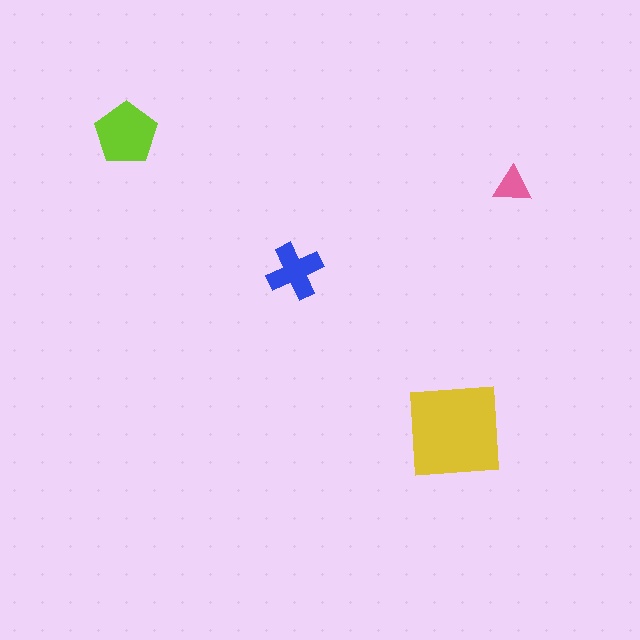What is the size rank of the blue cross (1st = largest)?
3rd.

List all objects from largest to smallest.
The yellow square, the lime pentagon, the blue cross, the pink triangle.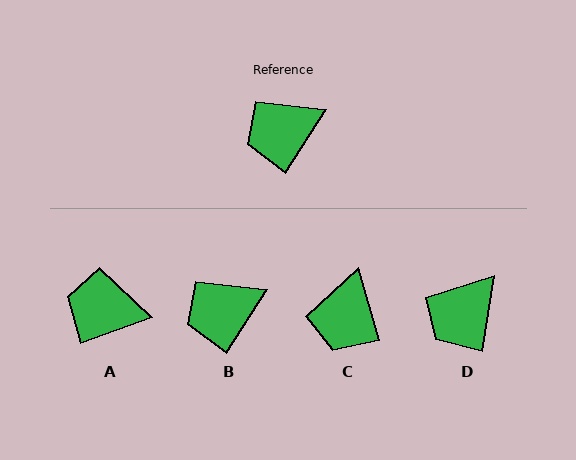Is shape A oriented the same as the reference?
No, it is off by about 37 degrees.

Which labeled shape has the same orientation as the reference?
B.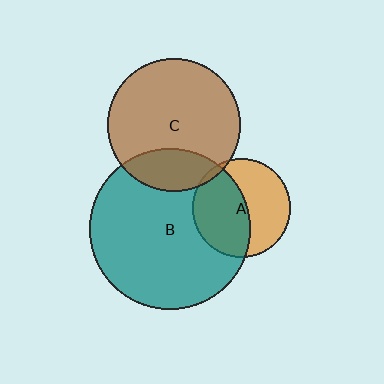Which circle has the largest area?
Circle B (teal).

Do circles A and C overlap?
Yes.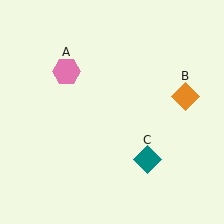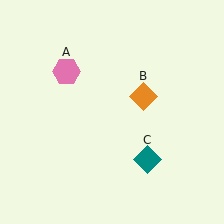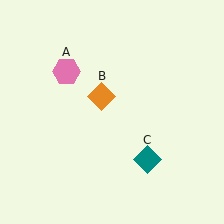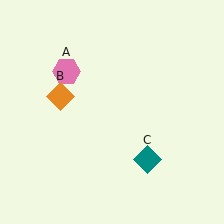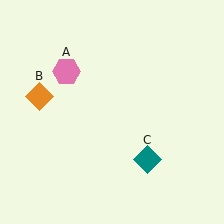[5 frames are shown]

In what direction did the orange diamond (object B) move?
The orange diamond (object B) moved left.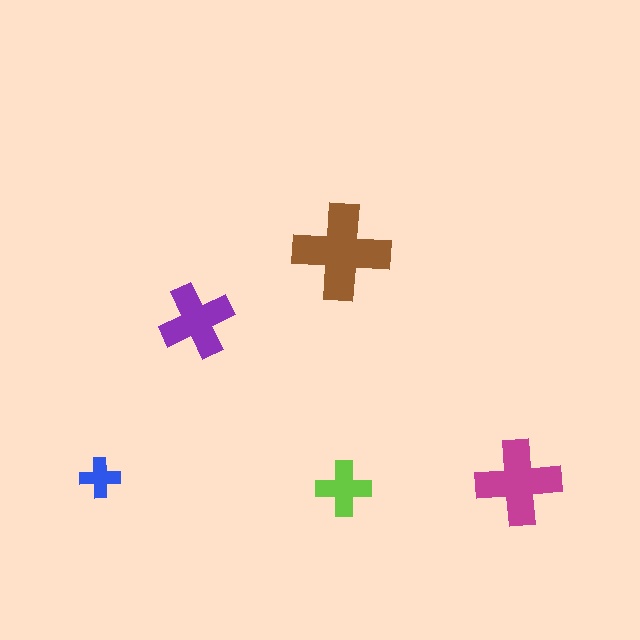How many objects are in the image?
There are 5 objects in the image.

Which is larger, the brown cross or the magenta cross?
The brown one.